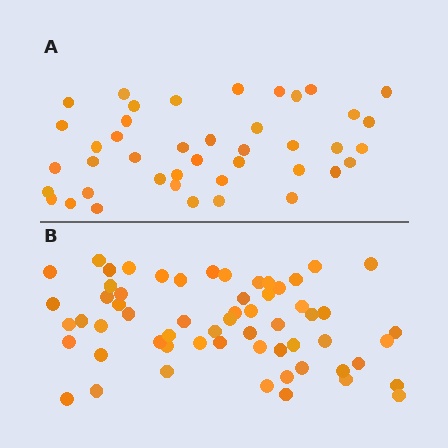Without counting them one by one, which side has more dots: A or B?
Region B (the bottom region) has more dots.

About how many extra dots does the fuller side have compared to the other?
Region B has approximately 20 more dots than region A.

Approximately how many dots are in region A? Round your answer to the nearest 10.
About 40 dots. (The exact count is 42, which rounds to 40.)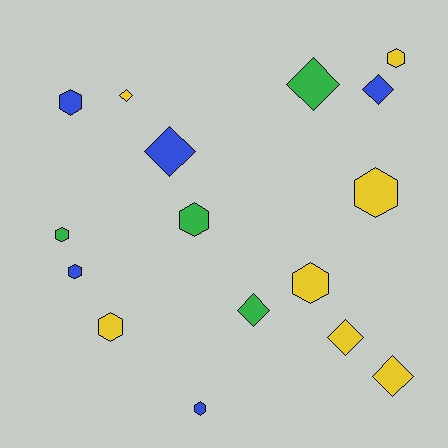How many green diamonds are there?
There are 2 green diamonds.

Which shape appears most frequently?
Hexagon, with 9 objects.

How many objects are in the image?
There are 16 objects.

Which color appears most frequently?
Yellow, with 7 objects.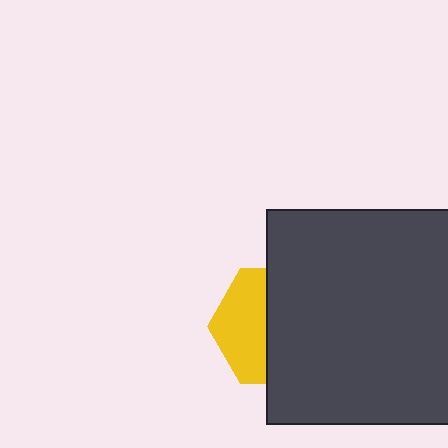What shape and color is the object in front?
The object in front is a dark gray rectangle.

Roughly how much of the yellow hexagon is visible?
A small part of it is visible (roughly 42%).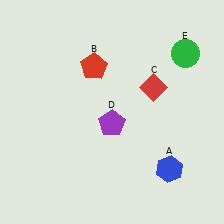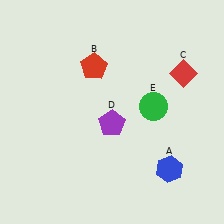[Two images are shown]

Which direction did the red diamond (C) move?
The red diamond (C) moved right.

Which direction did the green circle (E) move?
The green circle (E) moved down.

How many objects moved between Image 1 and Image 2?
2 objects moved between the two images.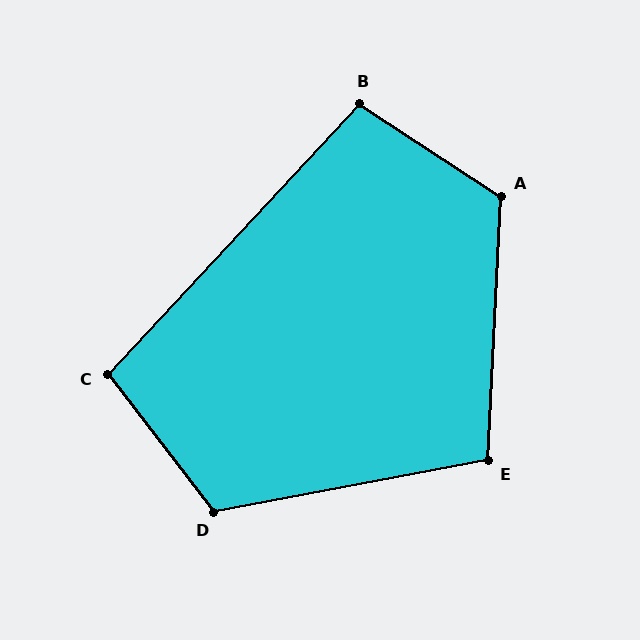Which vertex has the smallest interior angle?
C, at approximately 99 degrees.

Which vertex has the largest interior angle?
A, at approximately 120 degrees.